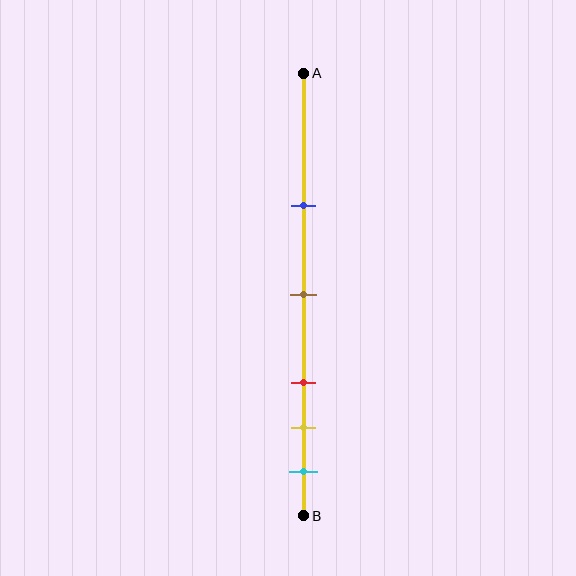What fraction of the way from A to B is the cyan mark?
The cyan mark is approximately 90% (0.9) of the way from A to B.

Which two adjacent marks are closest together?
The yellow and cyan marks are the closest adjacent pair.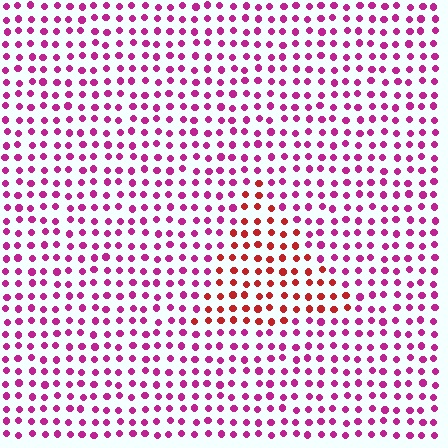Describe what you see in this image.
The image is filled with small magenta elements in a uniform arrangement. A triangle-shaped region is visible where the elements are tinted to a slightly different hue, forming a subtle color boundary.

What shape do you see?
I see a triangle.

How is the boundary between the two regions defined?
The boundary is defined purely by a slight shift in hue (about 41 degrees). Spacing, size, and orientation are identical on both sides.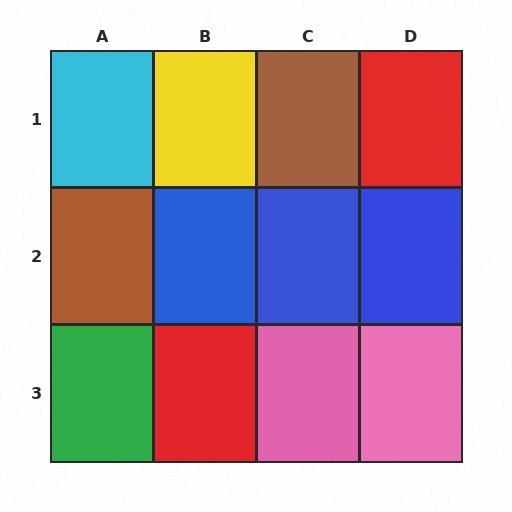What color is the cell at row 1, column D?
Red.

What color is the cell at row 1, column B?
Yellow.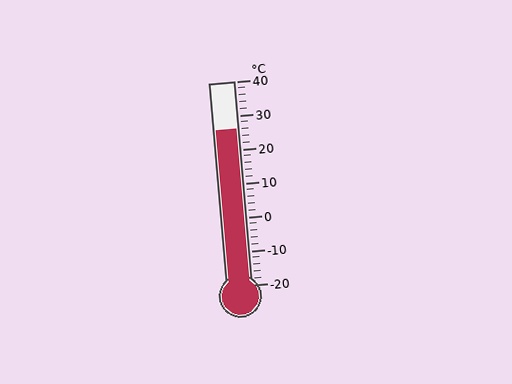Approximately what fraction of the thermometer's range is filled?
The thermometer is filled to approximately 75% of its range.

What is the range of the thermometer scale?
The thermometer scale ranges from -20°C to 40°C.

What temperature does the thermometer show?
The thermometer shows approximately 26°C.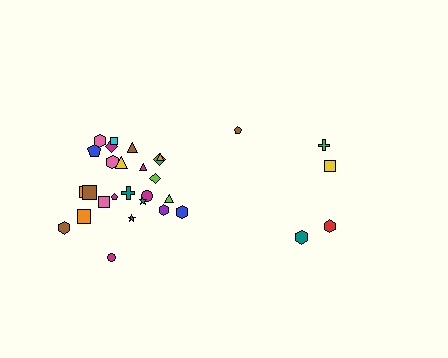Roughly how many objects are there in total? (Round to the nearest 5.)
Roughly 30 objects in total.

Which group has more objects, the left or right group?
The left group.